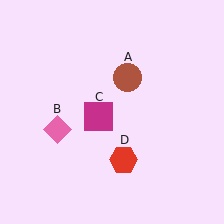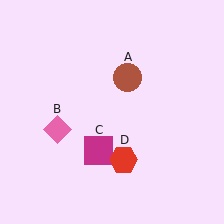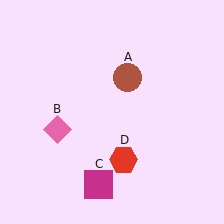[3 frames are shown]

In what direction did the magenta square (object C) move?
The magenta square (object C) moved down.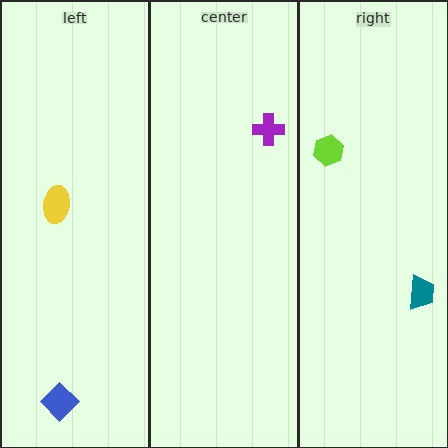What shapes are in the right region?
The teal trapezoid, the lime hexagon.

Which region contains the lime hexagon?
The right region.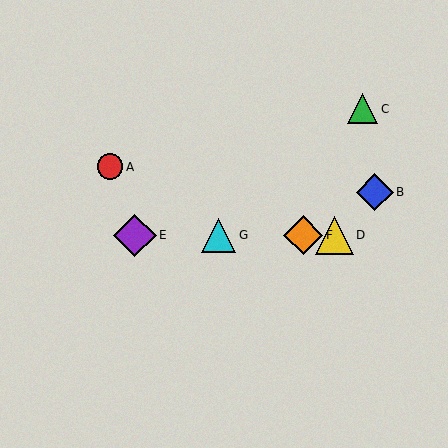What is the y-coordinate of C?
Object C is at y≈109.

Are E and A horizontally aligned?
No, E is at y≈235 and A is at y≈167.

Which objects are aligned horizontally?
Objects D, E, F, G are aligned horizontally.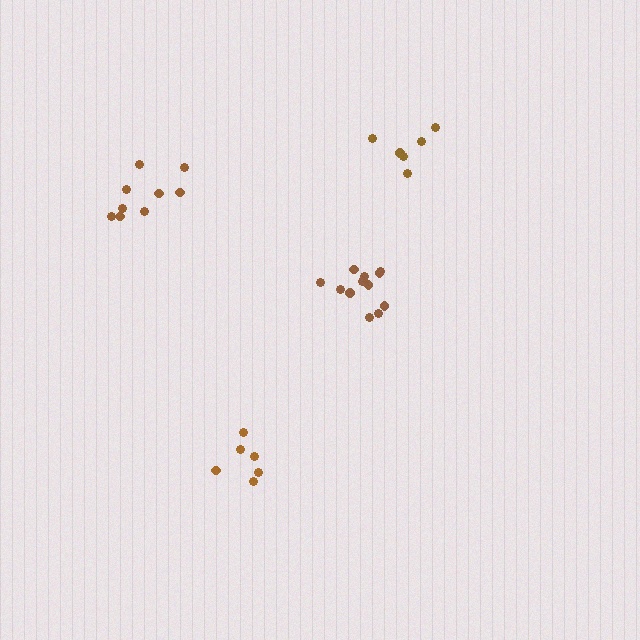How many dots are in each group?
Group 1: 12 dots, Group 2: 6 dots, Group 3: 9 dots, Group 4: 6 dots (33 total).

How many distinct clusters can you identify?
There are 4 distinct clusters.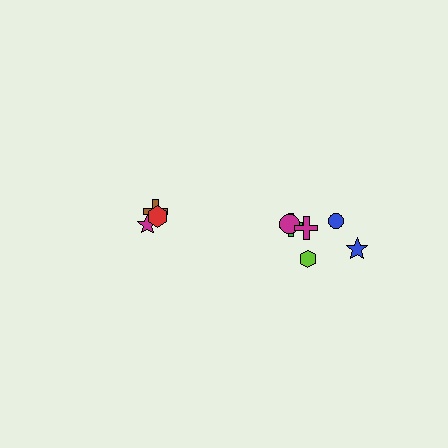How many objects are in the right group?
There are 6 objects.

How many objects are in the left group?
There are 3 objects.